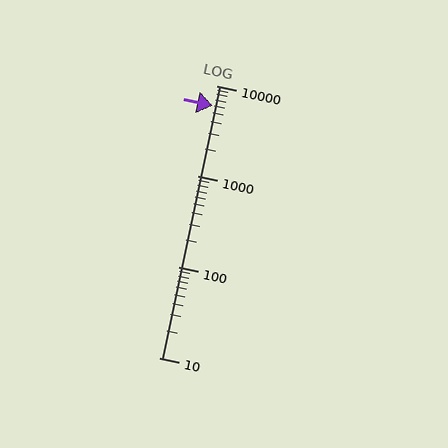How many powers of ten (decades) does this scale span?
The scale spans 3 decades, from 10 to 10000.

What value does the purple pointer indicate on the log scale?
The pointer indicates approximately 6000.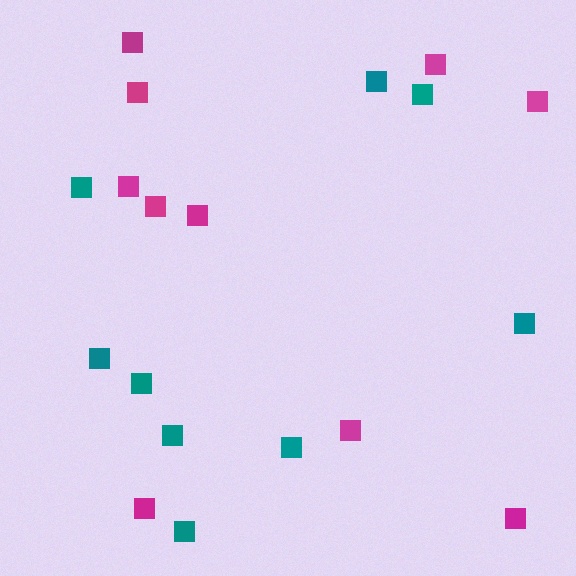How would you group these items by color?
There are 2 groups: one group of teal squares (9) and one group of magenta squares (10).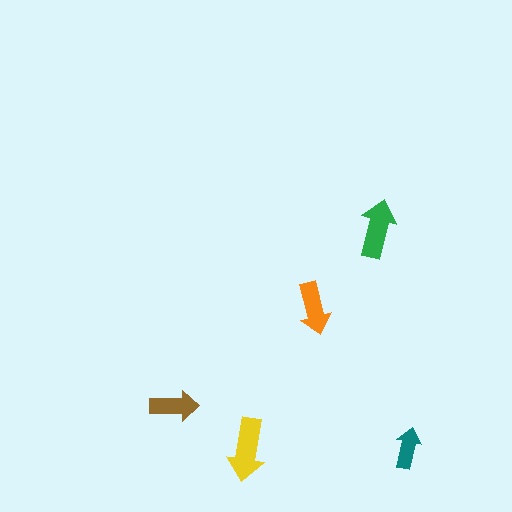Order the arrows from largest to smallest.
the yellow one, the green one, the orange one, the brown one, the teal one.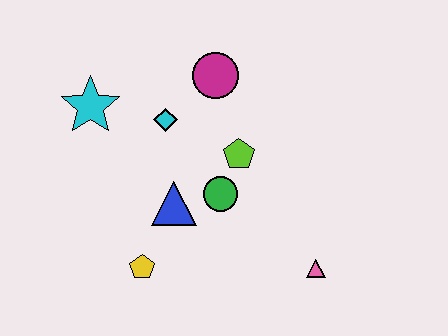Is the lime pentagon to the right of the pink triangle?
No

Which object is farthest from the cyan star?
The pink triangle is farthest from the cyan star.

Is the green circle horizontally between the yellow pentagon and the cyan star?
No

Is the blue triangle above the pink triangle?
Yes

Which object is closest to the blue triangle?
The green circle is closest to the blue triangle.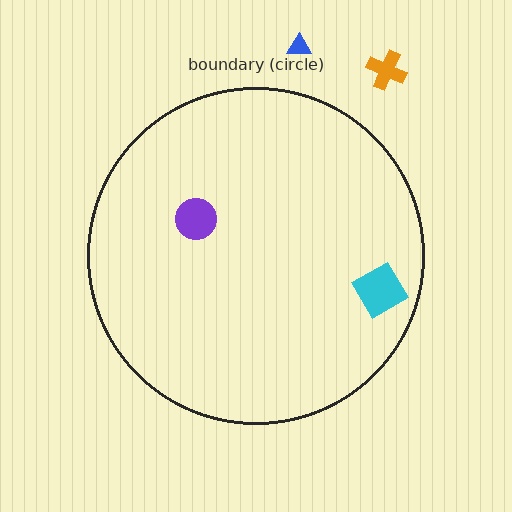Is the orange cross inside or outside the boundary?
Outside.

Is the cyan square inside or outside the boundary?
Inside.